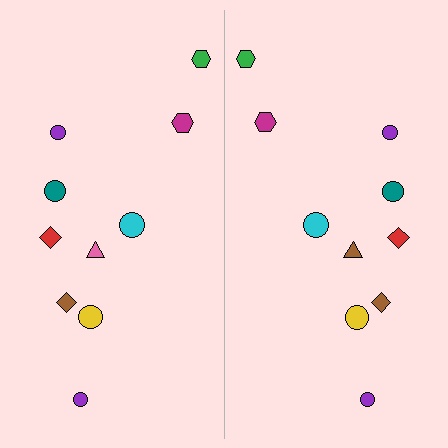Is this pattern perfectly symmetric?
No, the pattern is not perfectly symmetric. The brown triangle on the right side breaks the symmetry — its mirror counterpart is pink.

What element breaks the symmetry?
The brown triangle on the right side breaks the symmetry — its mirror counterpart is pink.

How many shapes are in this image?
There are 20 shapes in this image.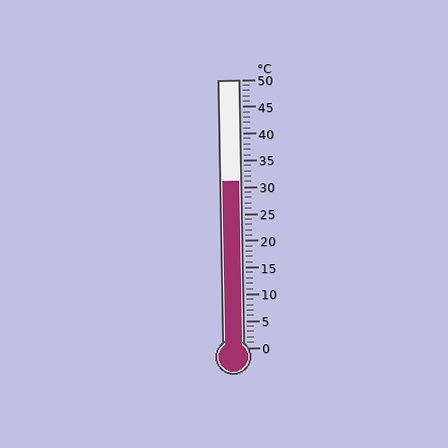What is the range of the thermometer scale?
The thermometer scale ranges from 0°C to 50°C.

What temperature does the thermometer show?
The thermometer shows approximately 31°C.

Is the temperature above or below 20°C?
The temperature is above 20°C.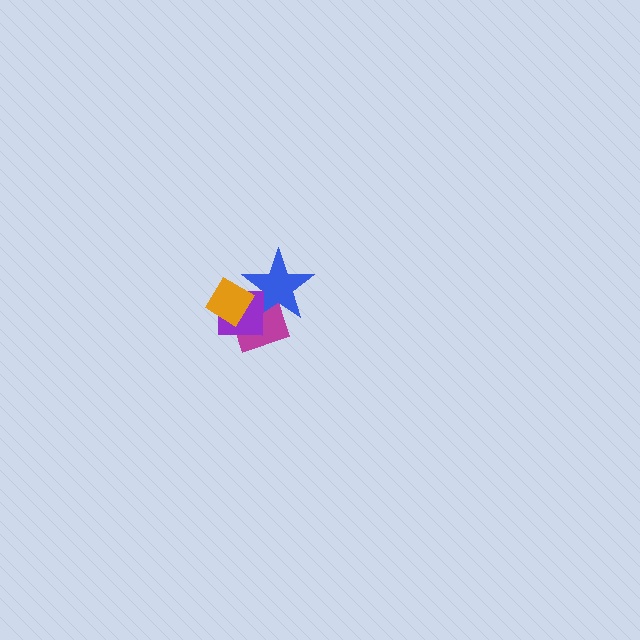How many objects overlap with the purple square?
3 objects overlap with the purple square.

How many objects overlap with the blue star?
3 objects overlap with the blue star.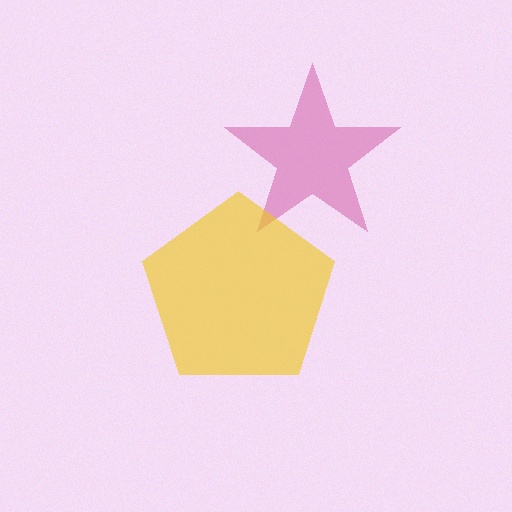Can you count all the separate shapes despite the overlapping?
Yes, there are 2 separate shapes.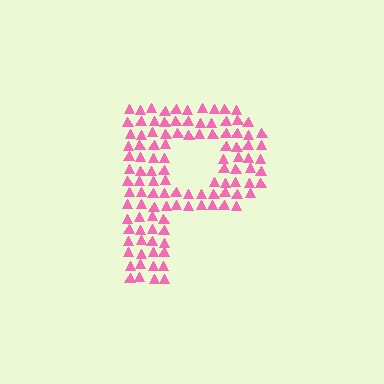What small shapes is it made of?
It is made of small triangles.